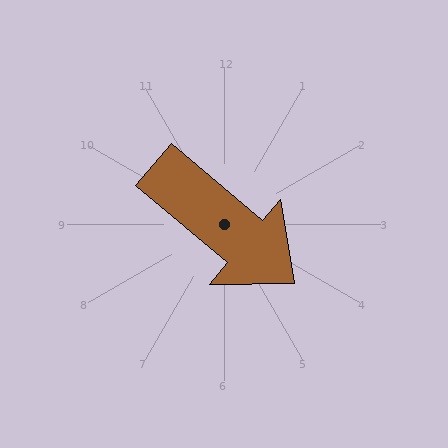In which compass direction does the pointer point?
Southeast.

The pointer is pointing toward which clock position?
Roughly 4 o'clock.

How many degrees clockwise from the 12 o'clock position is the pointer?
Approximately 130 degrees.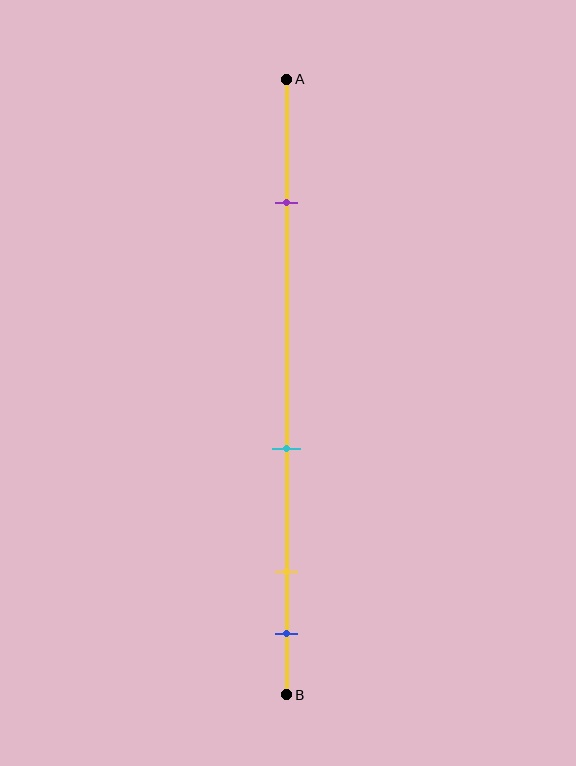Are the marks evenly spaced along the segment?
No, the marks are not evenly spaced.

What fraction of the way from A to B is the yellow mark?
The yellow mark is approximately 80% (0.8) of the way from A to B.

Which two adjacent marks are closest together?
The yellow and blue marks are the closest adjacent pair.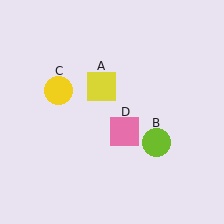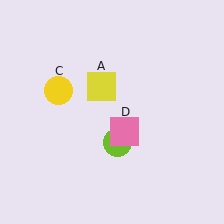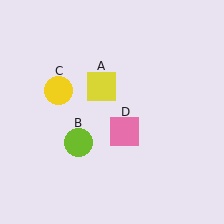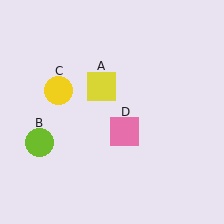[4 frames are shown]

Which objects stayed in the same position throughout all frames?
Yellow square (object A) and yellow circle (object C) and pink square (object D) remained stationary.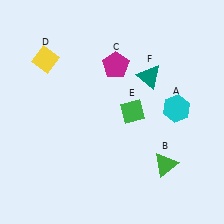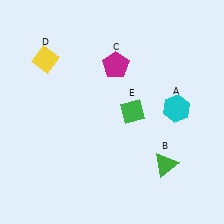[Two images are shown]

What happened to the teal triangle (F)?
The teal triangle (F) was removed in Image 2. It was in the top-right area of Image 1.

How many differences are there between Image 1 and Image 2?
There is 1 difference between the two images.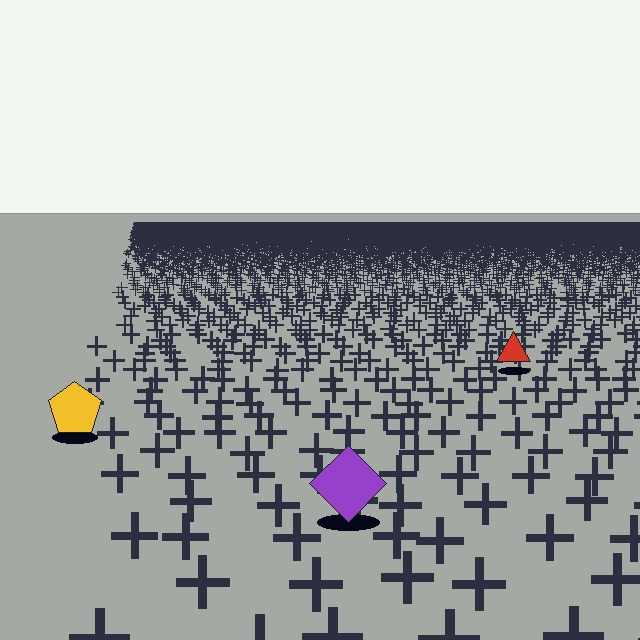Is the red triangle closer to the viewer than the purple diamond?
No. The purple diamond is closer — you can tell from the texture gradient: the ground texture is coarser near it.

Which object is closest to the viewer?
The purple diamond is closest. The texture marks near it are larger and more spread out.